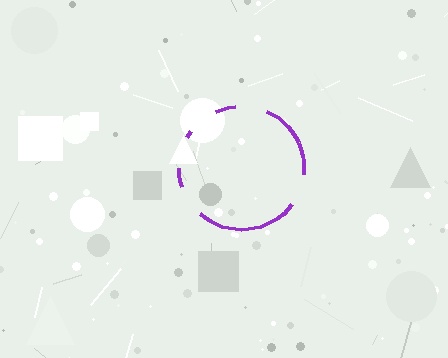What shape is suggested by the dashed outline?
The dashed outline suggests a circle.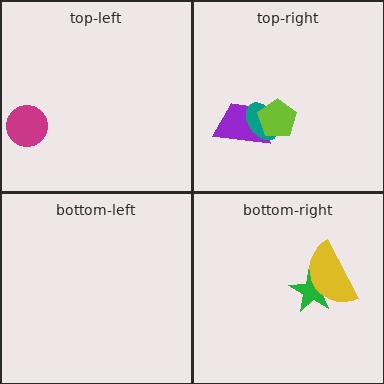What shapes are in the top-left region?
The magenta circle.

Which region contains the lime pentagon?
The top-right region.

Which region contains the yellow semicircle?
The bottom-right region.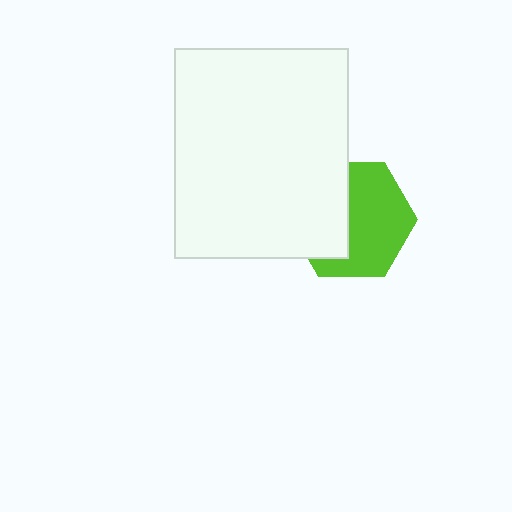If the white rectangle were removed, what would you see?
You would see the complete lime hexagon.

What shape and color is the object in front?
The object in front is a white rectangle.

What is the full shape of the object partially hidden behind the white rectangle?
The partially hidden object is a lime hexagon.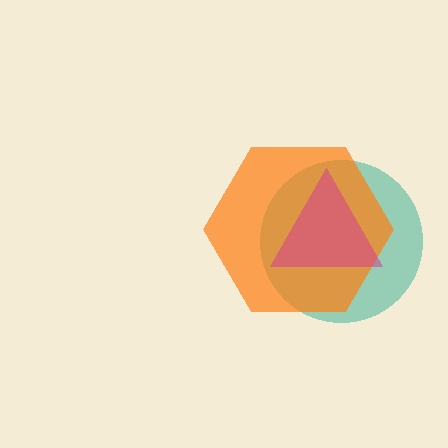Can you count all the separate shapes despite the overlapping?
Yes, there are 3 separate shapes.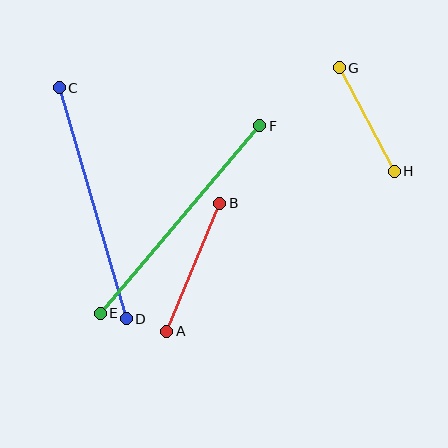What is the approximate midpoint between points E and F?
The midpoint is at approximately (180, 220) pixels.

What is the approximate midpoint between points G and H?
The midpoint is at approximately (367, 119) pixels.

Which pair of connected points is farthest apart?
Points E and F are farthest apart.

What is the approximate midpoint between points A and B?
The midpoint is at approximately (193, 267) pixels.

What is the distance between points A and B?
The distance is approximately 138 pixels.